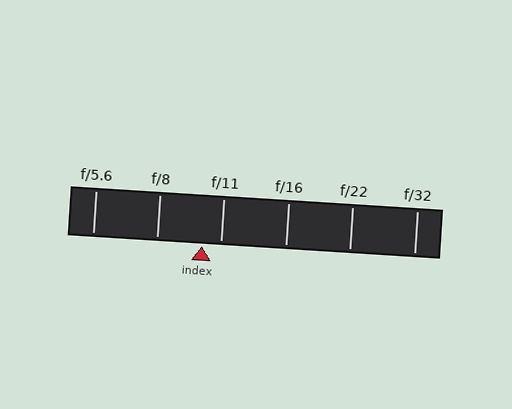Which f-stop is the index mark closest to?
The index mark is closest to f/11.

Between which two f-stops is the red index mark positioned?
The index mark is between f/8 and f/11.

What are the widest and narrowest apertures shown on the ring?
The widest aperture shown is f/5.6 and the narrowest is f/32.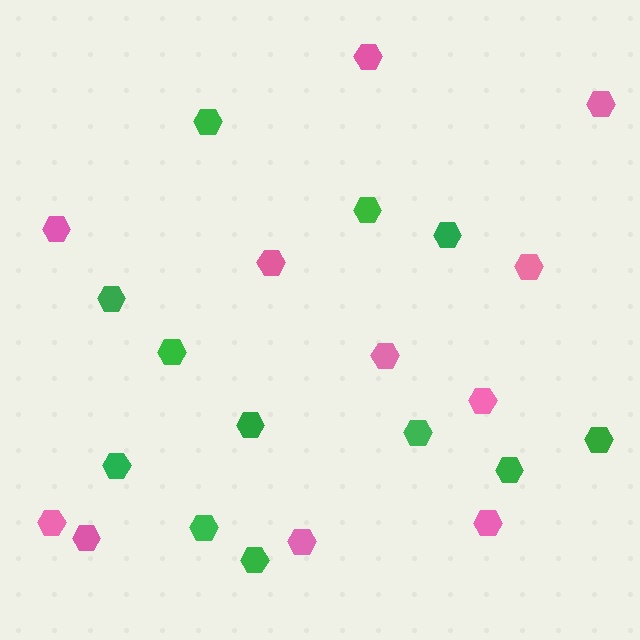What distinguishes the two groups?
There are 2 groups: one group of pink hexagons (11) and one group of green hexagons (12).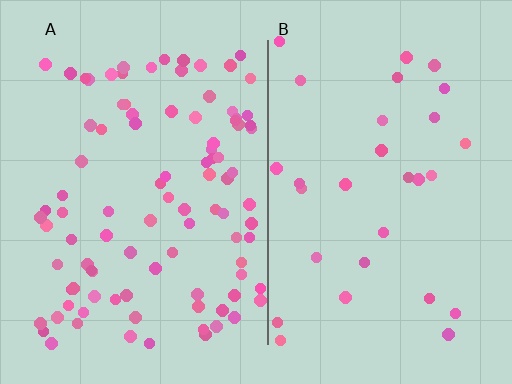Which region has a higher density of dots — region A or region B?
A (the left).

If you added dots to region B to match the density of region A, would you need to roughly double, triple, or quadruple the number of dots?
Approximately triple.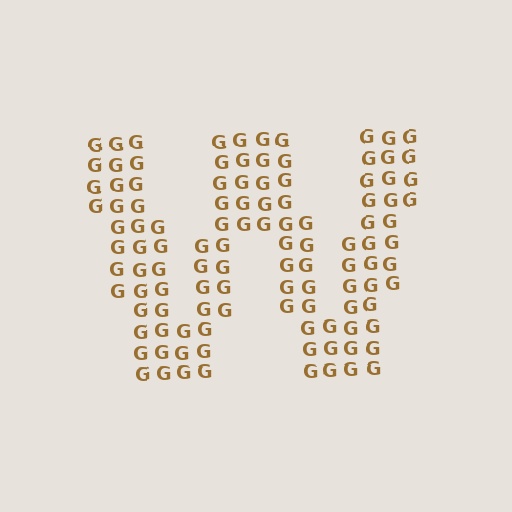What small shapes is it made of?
It is made of small letter G's.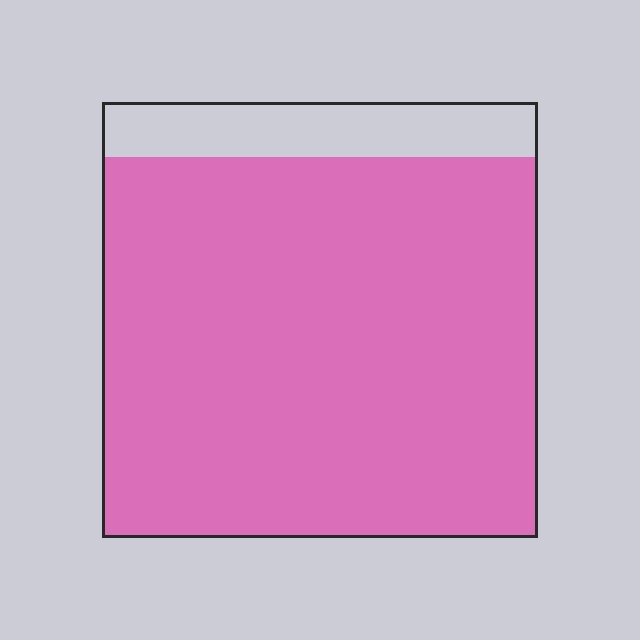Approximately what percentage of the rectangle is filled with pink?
Approximately 85%.